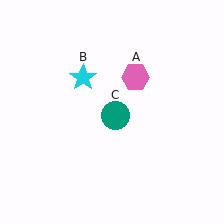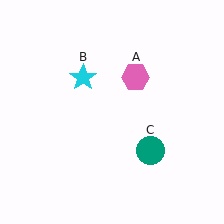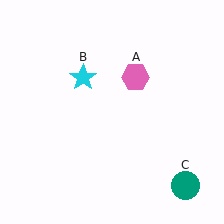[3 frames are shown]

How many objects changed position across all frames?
1 object changed position: teal circle (object C).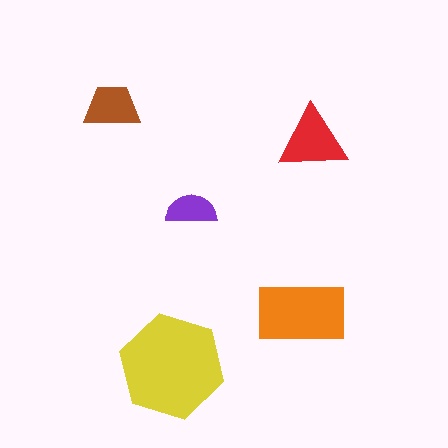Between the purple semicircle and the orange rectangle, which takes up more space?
The orange rectangle.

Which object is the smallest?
The purple semicircle.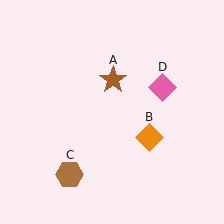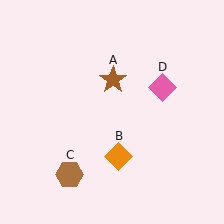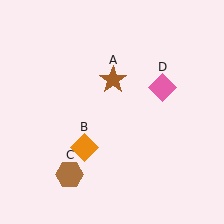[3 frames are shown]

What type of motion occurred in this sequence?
The orange diamond (object B) rotated clockwise around the center of the scene.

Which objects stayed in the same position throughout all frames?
Brown star (object A) and brown hexagon (object C) and pink diamond (object D) remained stationary.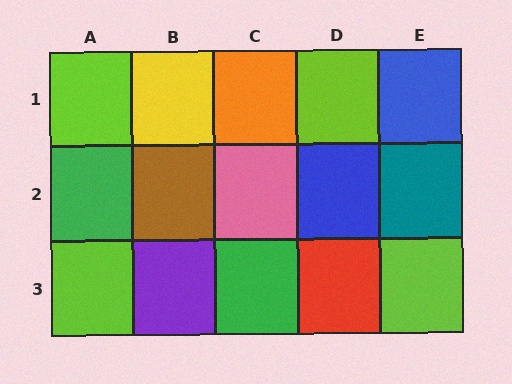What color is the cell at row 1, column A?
Lime.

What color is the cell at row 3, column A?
Lime.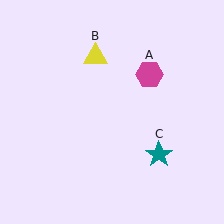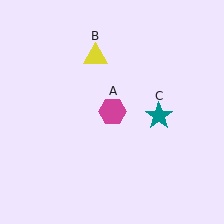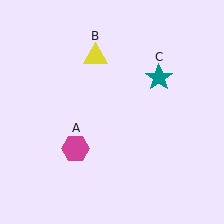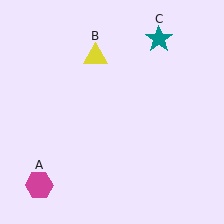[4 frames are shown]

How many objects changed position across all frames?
2 objects changed position: magenta hexagon (object A), teal star (object C).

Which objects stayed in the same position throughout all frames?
Yellow triangle (object B) remained stationary.